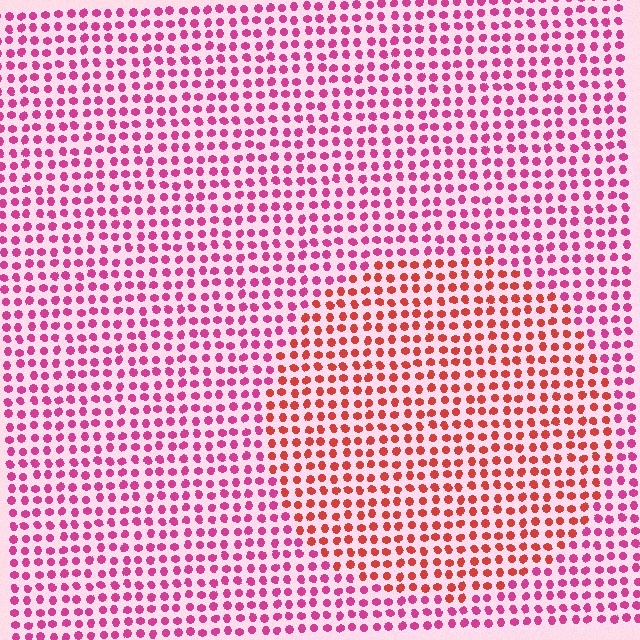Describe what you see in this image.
The image is filled with small magenta elements in a uniform arrangement. A circle-shaped region is visible where the elements are tinted to a slightly different hue, forming a subtle color boundary.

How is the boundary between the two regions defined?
The boundary is defined purely by a slight shift in hue (about 36 degrees). Spacing, size, and orientation are identical on both sides.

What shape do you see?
I see a circle.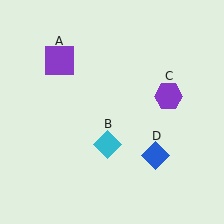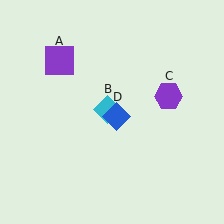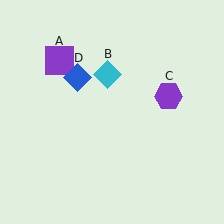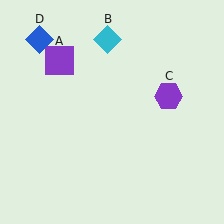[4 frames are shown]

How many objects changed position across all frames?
2 objects changed position: cyan diamond (object B), blue diamond (object D).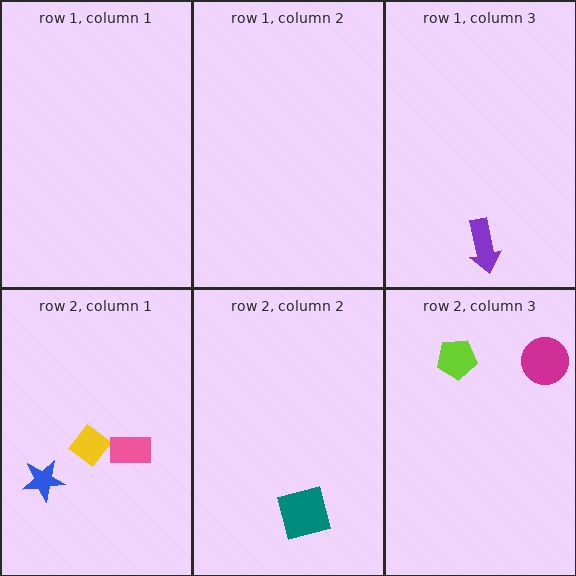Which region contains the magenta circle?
The row 2, column 3 region.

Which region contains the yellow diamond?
The row 2, column 1 region.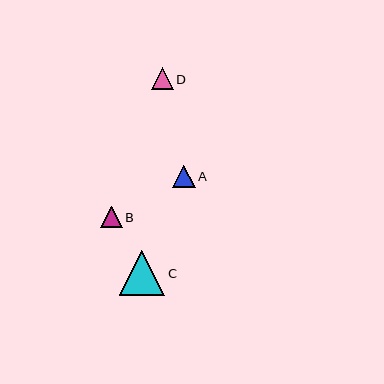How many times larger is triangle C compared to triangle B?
Triangle C is approximately 2.1 times the size of triangle B.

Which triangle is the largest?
Triangle C is the largest with a size of approximately 45 pixels.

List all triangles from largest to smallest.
From largest to smallest: C, A, D, B.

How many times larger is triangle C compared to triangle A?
Triangle C is approximately 2.0 times the size of triangle A.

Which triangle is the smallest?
Triangle B is the smallest with a size of approximately 22 pixels.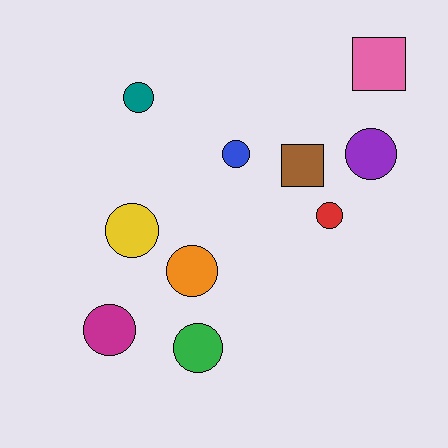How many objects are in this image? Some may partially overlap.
There are 10 objects.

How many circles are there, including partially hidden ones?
There are 8 circles.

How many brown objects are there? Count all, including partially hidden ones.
There is 1 brown object.